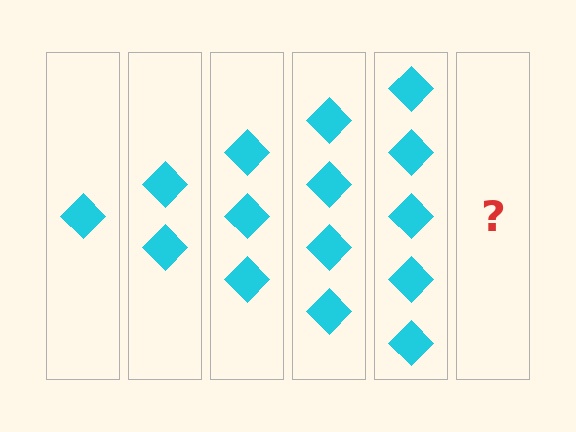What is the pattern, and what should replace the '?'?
The pattern is that each step adds one more diamond. The '?' should be 6 diamonds.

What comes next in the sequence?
The next element should be 6 diamonds.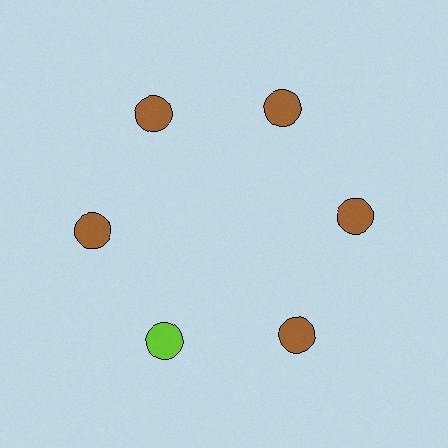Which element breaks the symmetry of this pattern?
The lime circle at roughly the 7 o'clock position breaks the symmetry. All other shapes are brown circles.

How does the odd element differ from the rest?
It has a different color: lime instead of brown.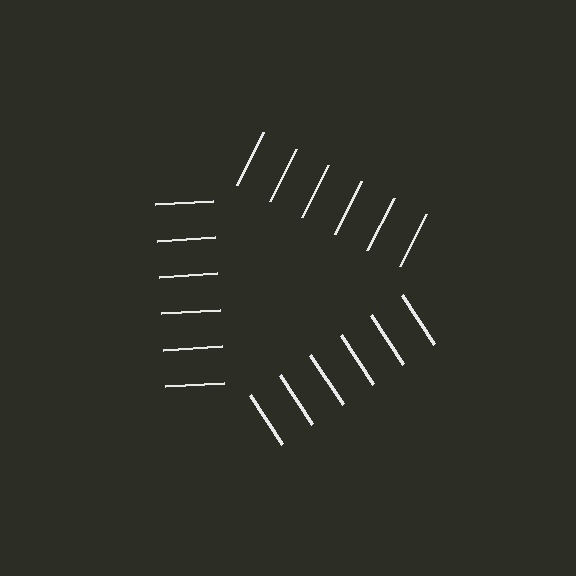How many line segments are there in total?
18 — 6 along each of the 3 edges.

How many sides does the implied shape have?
3 sides — the line-ends trace a triangle.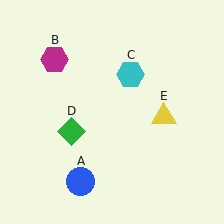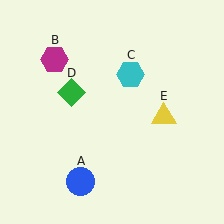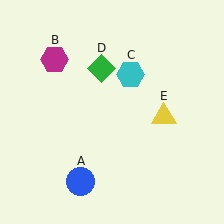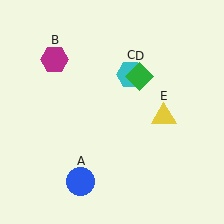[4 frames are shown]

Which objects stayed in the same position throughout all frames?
Blue circle (object A) and magenta hexagon (object B) and cyan hexagon (object C) and yellow triangle (object E) remained stationary.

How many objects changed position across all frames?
1 object changed position: green diamond (object D).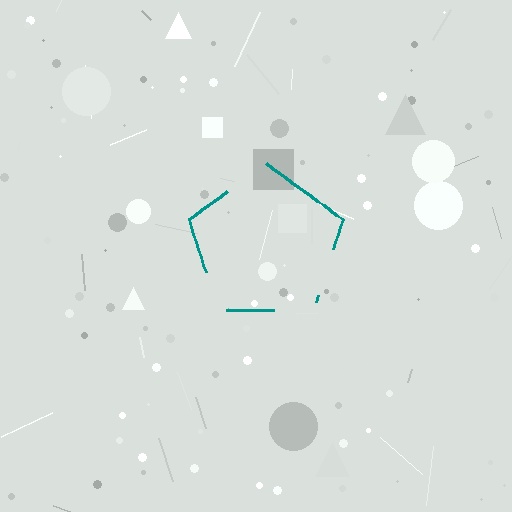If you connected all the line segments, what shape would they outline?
They would outline a pentagon.